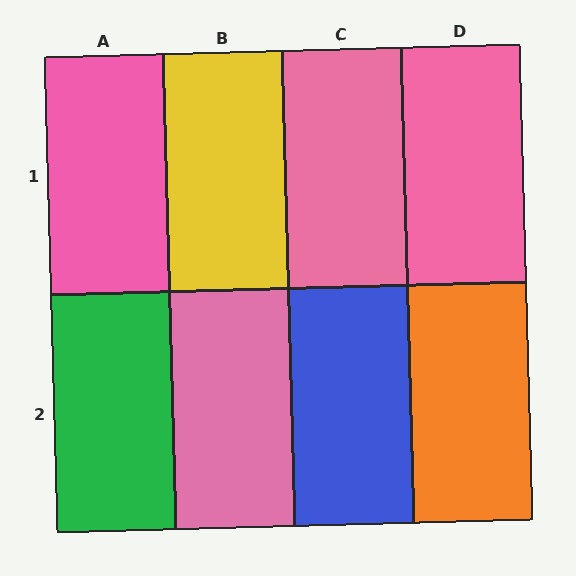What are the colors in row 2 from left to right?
Green, pink, blue, orange.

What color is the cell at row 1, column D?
Pink.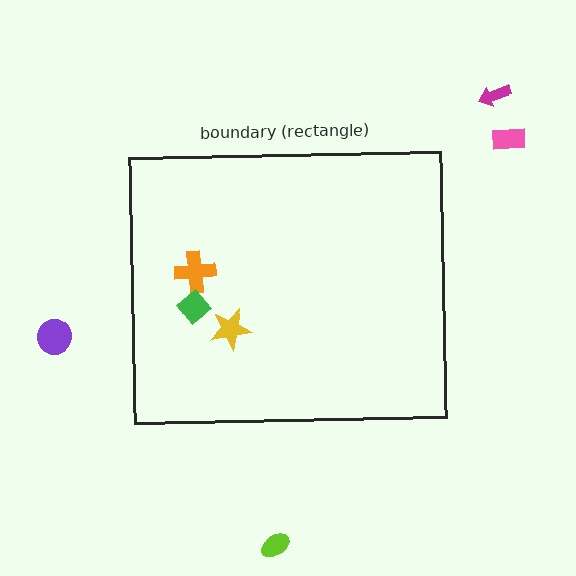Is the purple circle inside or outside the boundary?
Outside.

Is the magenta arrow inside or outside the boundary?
Outside.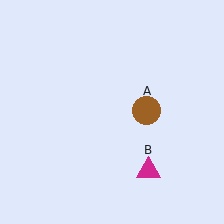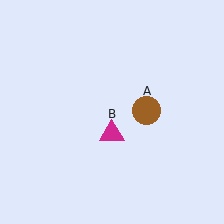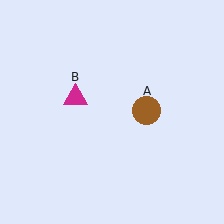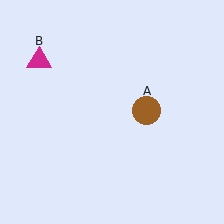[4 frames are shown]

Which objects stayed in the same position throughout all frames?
Brown circle (object A) remained stationary.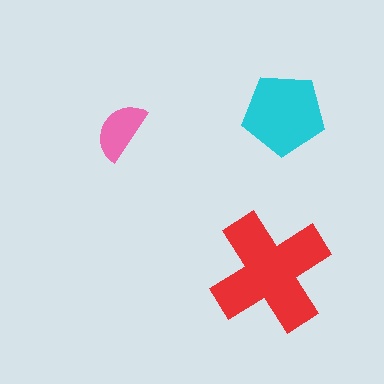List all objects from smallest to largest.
The pink semicircle, the cyan pentagon, the red cross.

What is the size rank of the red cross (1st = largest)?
1st.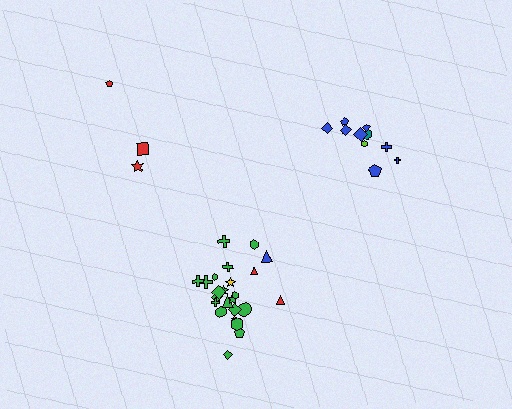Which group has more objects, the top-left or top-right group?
The top-right group.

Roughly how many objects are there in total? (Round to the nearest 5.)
Roughly 40 objects in total.